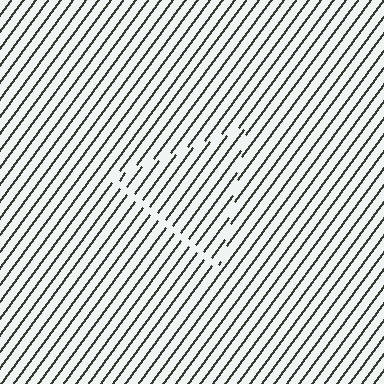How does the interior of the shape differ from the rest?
The interior of the shape contains the same grating, shifted by half a period — the contour is defined by the phase discontinuity where line-ends from the inner and outer gratings abut.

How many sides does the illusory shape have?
3 sides — the line-ends trace a triangle.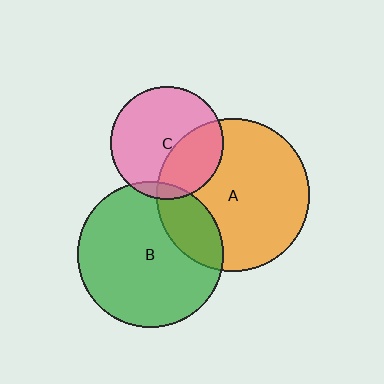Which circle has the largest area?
Circle A (orange).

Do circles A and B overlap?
Yes.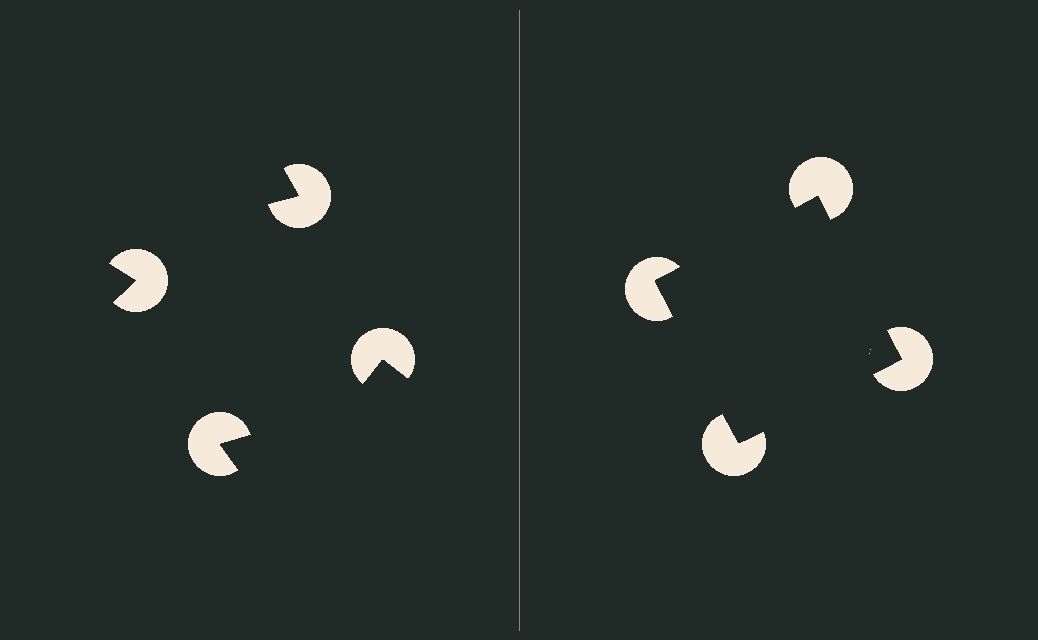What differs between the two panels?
The pac-man discs are positioned identically on both sides; only the wedge orientations differ. On the right they align to a square; on the left they are misaligned.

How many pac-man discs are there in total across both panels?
8 — 4 on each side.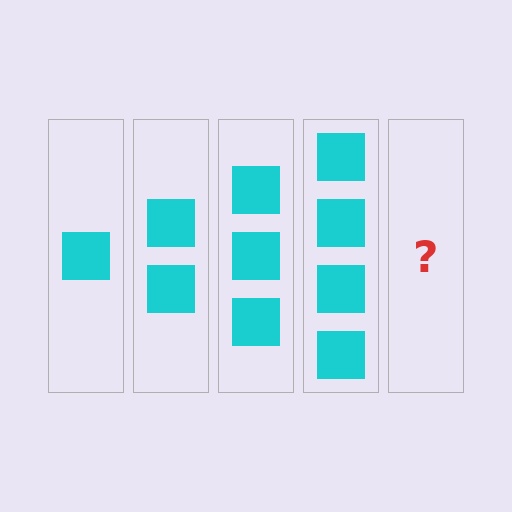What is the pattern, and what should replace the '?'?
The pattern is that each step adds one more square. The '?' should be 5 squares.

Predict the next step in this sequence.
The next step is 5 squares.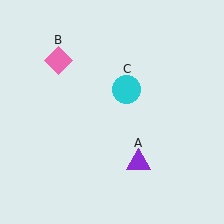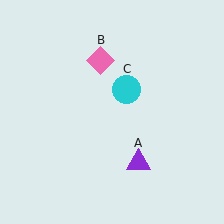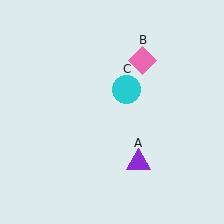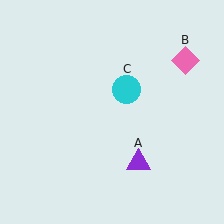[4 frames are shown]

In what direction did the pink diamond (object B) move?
The pink diamond (object B) moved right.